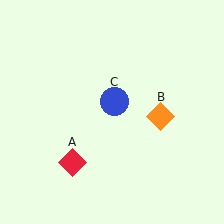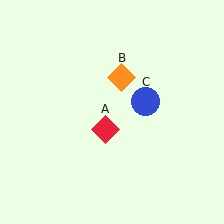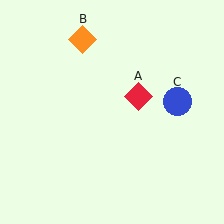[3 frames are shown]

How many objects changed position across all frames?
3 objects changed position: red diamond (object A), orange diamond (object B), blue circle (object C).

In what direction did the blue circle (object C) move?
The blue circle (object C) moved right.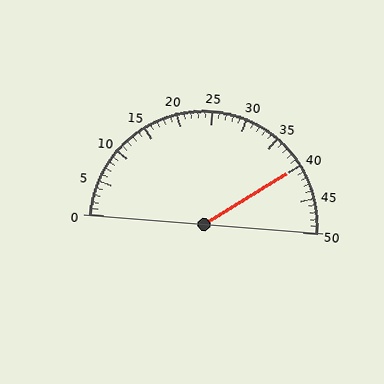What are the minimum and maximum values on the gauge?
The gauge ranges from 0 to 50.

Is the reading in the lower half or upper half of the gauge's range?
The reading is in the upper half of the range (0 to 50).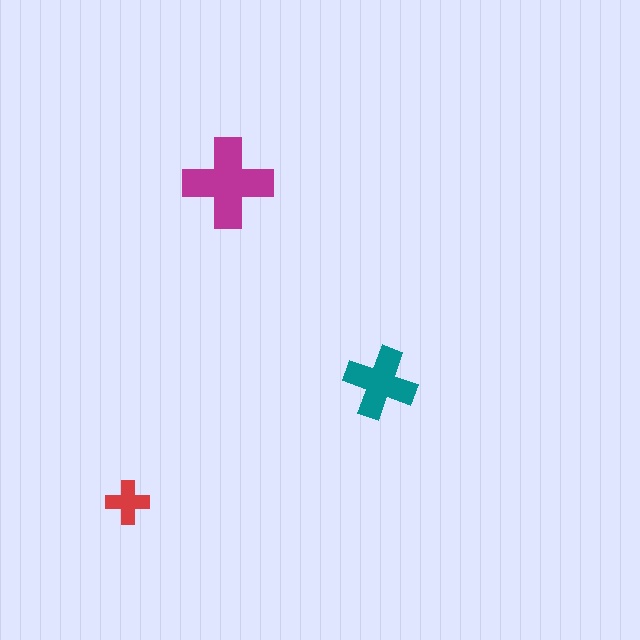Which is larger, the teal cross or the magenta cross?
The magenta one.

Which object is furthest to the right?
The teal cross is rightmost.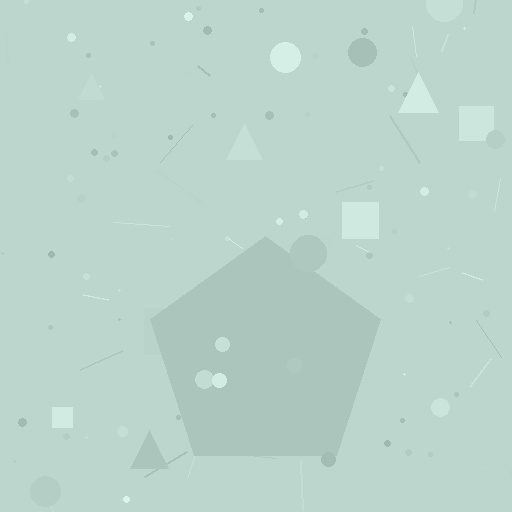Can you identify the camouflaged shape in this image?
The camouflaged shape is a pentagon.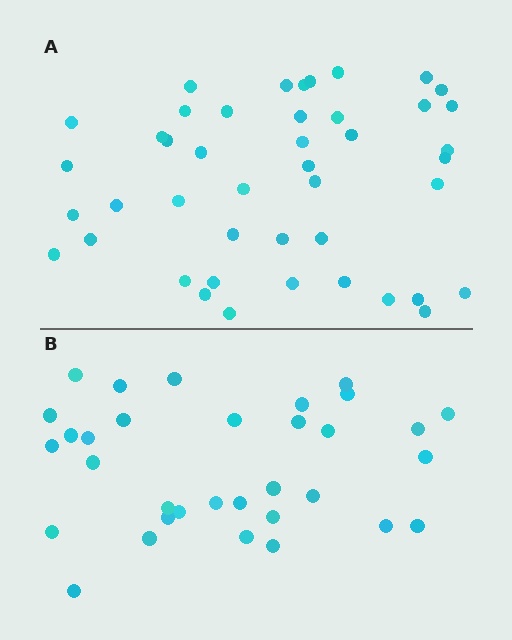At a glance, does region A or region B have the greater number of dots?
Region A (the top region) has more dots.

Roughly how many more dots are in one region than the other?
Region A has roughly 12 or so more dots than region B.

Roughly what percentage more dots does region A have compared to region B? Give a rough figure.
About 35% more.